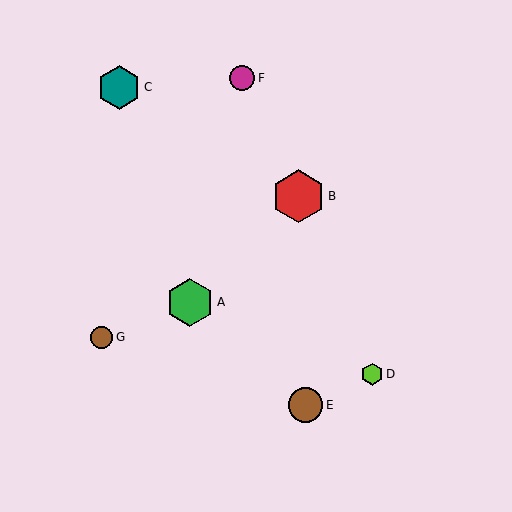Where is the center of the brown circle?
The center of the brown circle is at (102, 337).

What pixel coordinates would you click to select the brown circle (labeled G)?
Click at (102, 337) to select the brown circle G.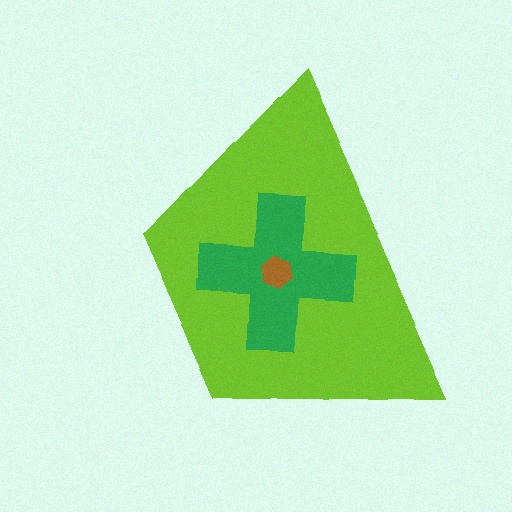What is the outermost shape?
The lime trapezoid.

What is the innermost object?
The brown hexagon.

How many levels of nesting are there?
3.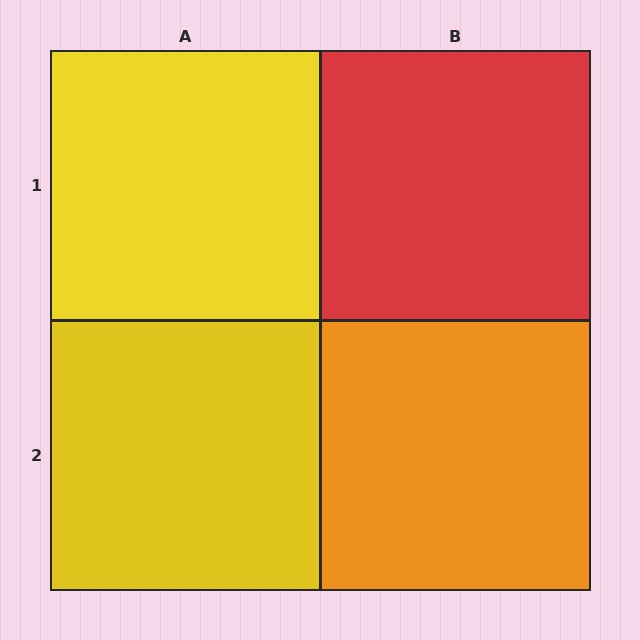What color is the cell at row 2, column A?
Yellow.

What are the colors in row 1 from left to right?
Yellow, red.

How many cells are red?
1 cell is red.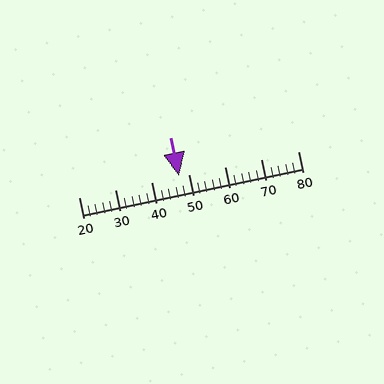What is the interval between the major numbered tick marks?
The major tick marks are spaced 10 units apart.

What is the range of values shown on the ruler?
The ruler shows values from 20 to 80.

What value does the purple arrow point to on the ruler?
The purple arrow points to approximately 47.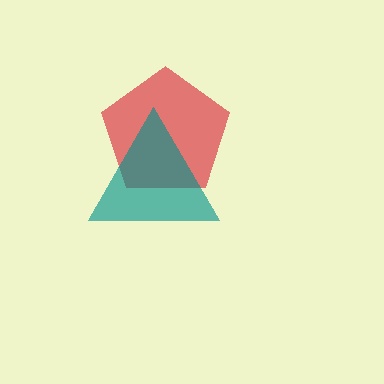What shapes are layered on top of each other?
The layered shapes are: a red pentagon, a teal triangle.